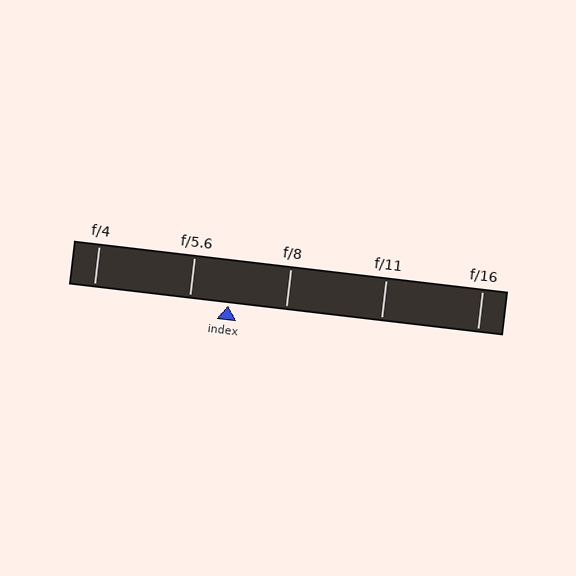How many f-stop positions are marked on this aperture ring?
There are 5 f-stop positions marked.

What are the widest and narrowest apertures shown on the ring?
The widest aperture shown is f/4 and the narrowest is f/16.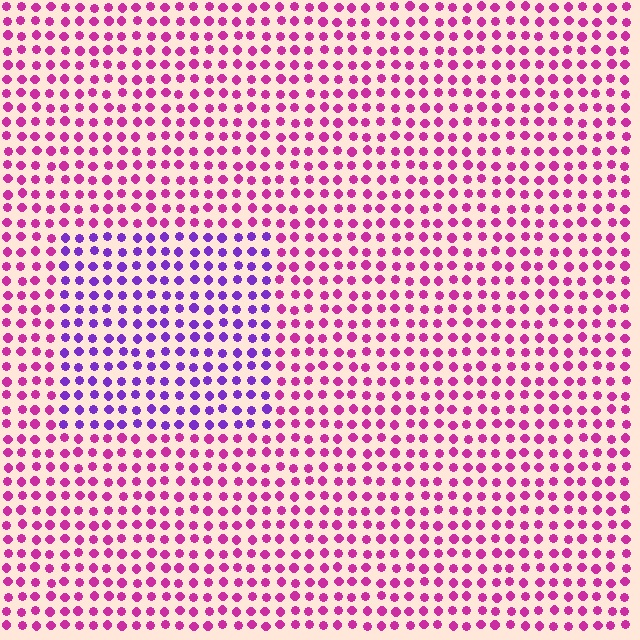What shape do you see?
I see a rectangle.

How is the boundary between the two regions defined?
The boundary is defined purely by a slight shift in hue (about 45 degrees). Spacing, size, and orientation are identical on both sides.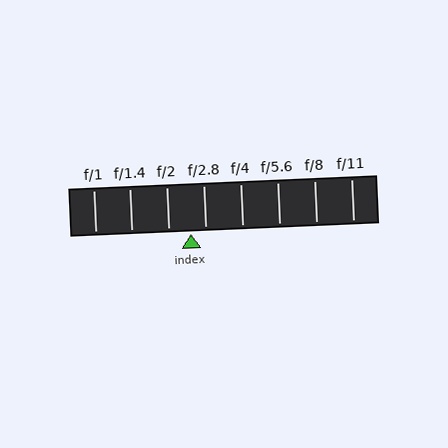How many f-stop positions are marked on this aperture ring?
There are 8 f-stop positions marked.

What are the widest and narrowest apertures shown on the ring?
The widest aperture shown is f/1 and the narrowest is f/11.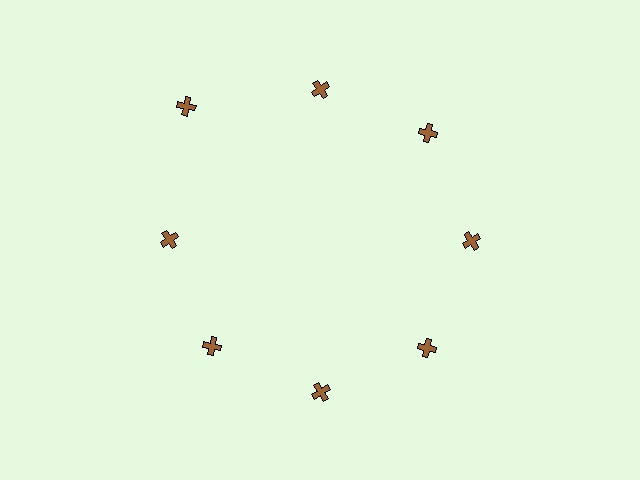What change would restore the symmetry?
The symmetry would be restored by moving it inward, back onto the ring so that all 8 crosses sit at equal angles and equal distance from the center.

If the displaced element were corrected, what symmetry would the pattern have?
It would have 8-fold rotational symmetry — the pattern would map onto itself every 45 degrees.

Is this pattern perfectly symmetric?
No. The 8 brown crosses are arranged in a ring, but one element near the 10 o'clock position is pushed outward from the center, breaking the 8-fold rotational symmetry.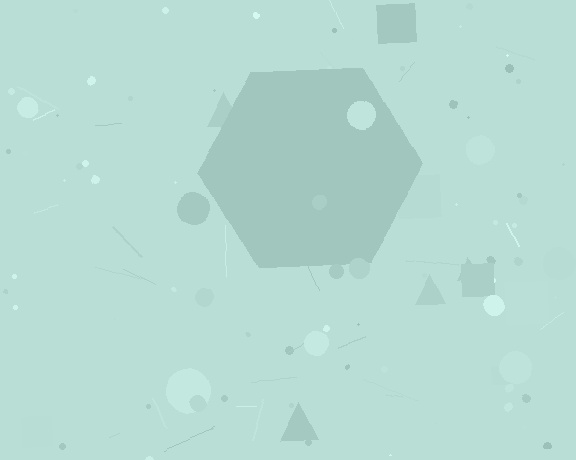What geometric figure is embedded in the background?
A hexagon is embedded in the background.